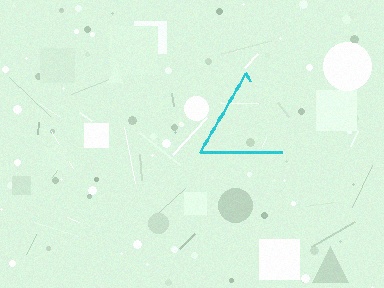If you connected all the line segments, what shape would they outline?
They would outline a triangle.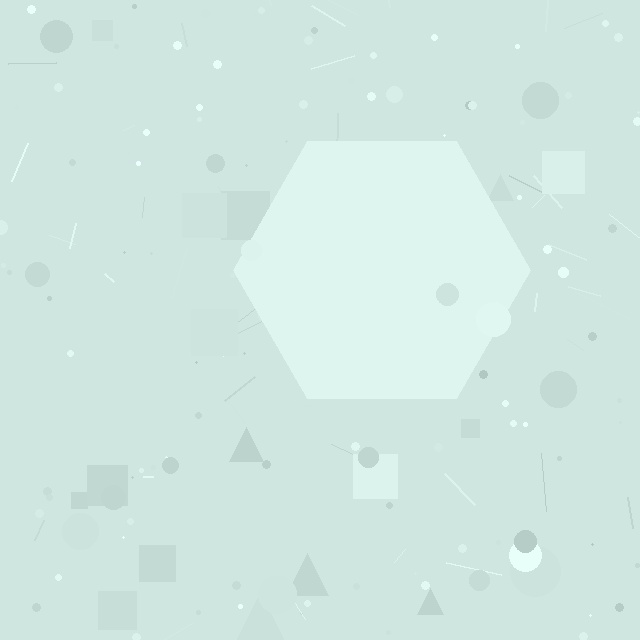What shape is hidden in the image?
A hexagon is hidden in the image.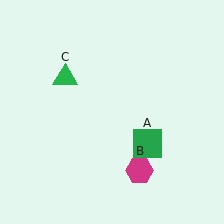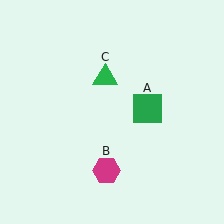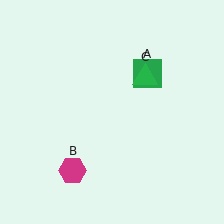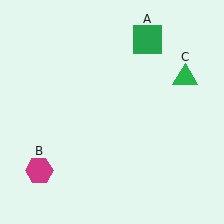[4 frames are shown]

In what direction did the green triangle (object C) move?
The green triangle (object C) moved right.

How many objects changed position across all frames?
3 objects changed position: green square (object A), magenta hexagon (object B), green triangle (object C).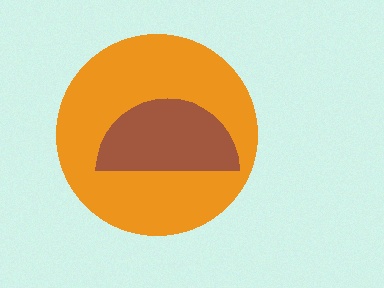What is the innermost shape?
The brown semicircle.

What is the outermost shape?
The orange circle.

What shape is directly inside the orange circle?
The brown semicircle.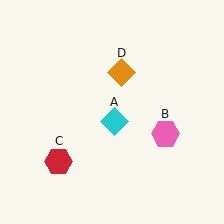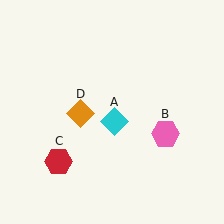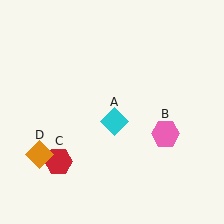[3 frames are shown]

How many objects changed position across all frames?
1 object changed position: orange diamond (object D).